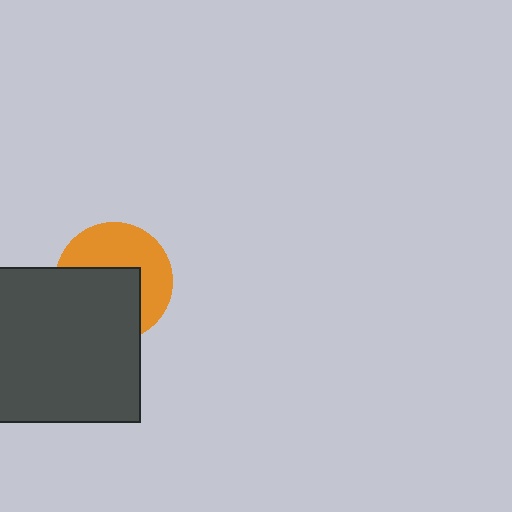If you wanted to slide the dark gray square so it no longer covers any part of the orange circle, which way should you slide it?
Slide it toward the lower-left — that is the most direct way to separate the two shapes.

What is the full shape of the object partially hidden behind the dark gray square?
The partially hidden object is an orange circle.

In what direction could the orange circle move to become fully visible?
The orange circle could move toward the upper-right. That would shift it out from behind the dark gray square entirely.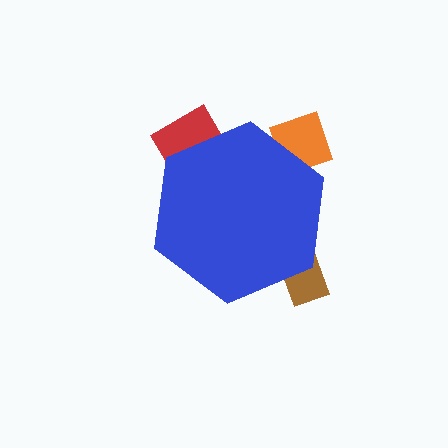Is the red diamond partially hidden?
Yes, the red diamond is partially hidden behind the blue hexagon.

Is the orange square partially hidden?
Yes, the orange square is partially hidden behind the blue hexagon.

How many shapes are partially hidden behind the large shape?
3 shapes are partially hidden.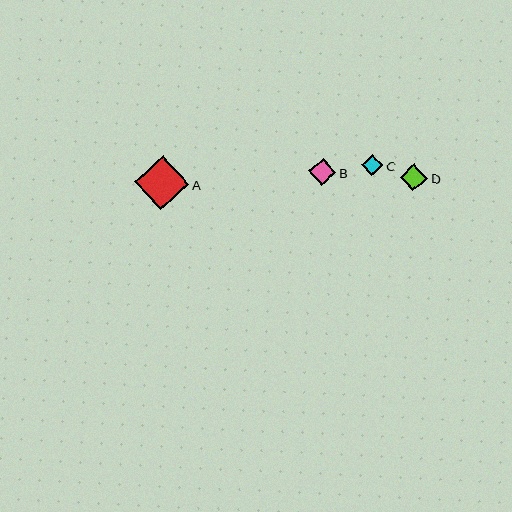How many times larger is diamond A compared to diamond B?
Diamond A is approximately 2.0 times the size of diamond B.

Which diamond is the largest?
Diamond A is the largest with a size of approximately 54 pixels.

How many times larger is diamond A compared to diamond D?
Diamond A is approximately 2.0 times the size of diamond D.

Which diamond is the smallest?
Diamond C is the smallest with a size of approximately 22 pixels.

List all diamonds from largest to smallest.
From largest to smallest: A, B, D, C.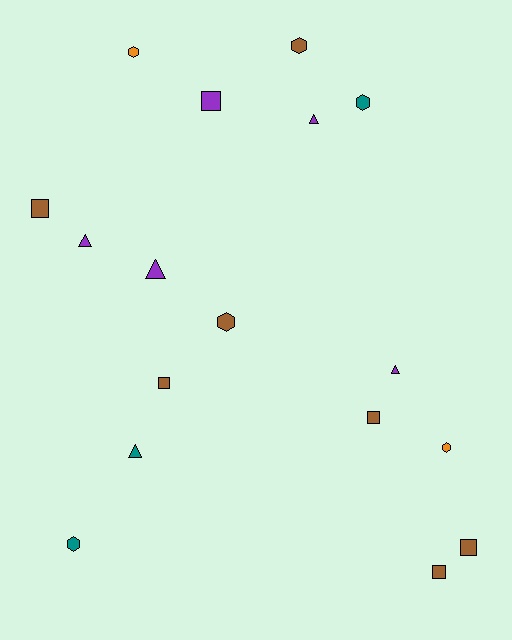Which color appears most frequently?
Brown, with 7 objects.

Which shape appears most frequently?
Hexagon, with 6 objects.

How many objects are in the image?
There are 17 objects.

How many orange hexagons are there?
There are 2 orange hexagons.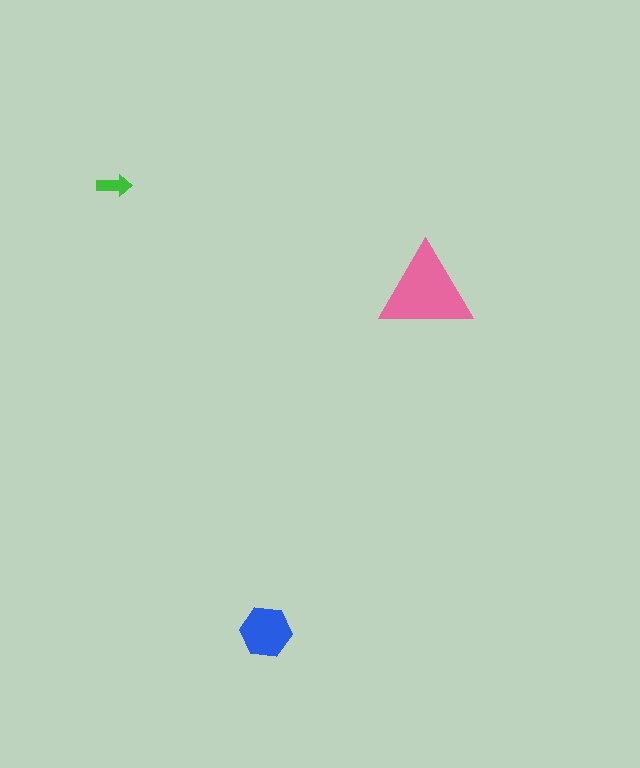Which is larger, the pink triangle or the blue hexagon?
The pink triangle.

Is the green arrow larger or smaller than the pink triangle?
Smaller.